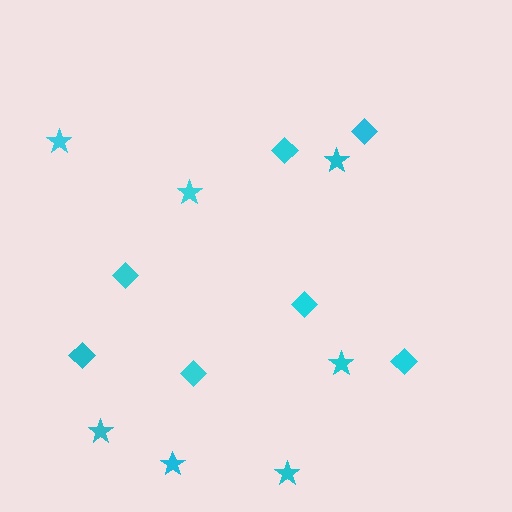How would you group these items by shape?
There are 2 groups: one group of diamonds (7) and one group of stars (7).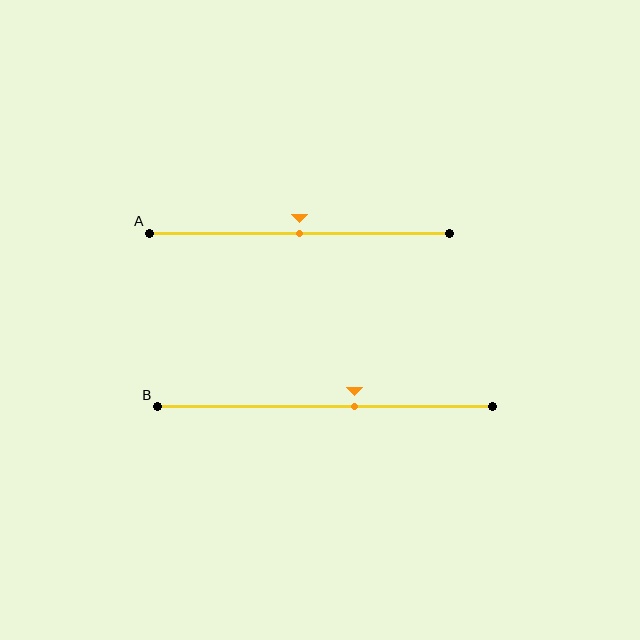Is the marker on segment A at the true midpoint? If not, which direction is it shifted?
Yes, the marker on segment A is at the true midpoint.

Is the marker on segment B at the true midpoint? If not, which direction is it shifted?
No, the marker on segment B is shifted to the right by about 9% of the segment length.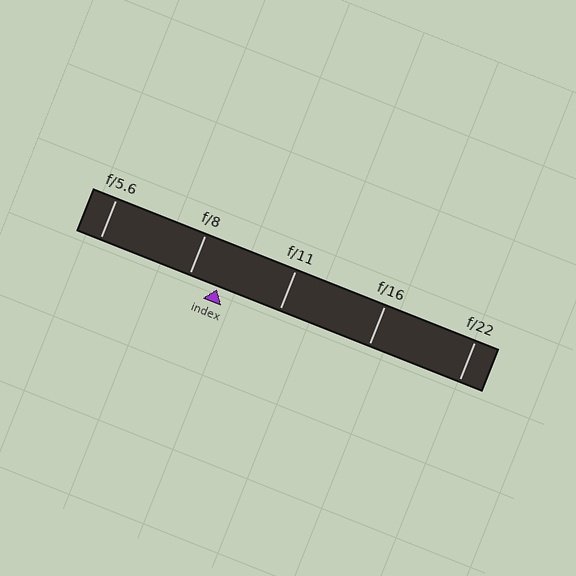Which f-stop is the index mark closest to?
The index mark is closest to f/8.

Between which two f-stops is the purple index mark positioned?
The index mark is between f/8 and f/11.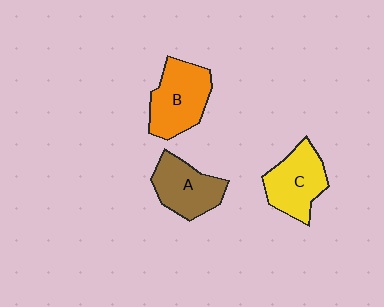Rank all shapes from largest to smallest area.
From largest to smallest: B (orange), C (yellow), A (brown).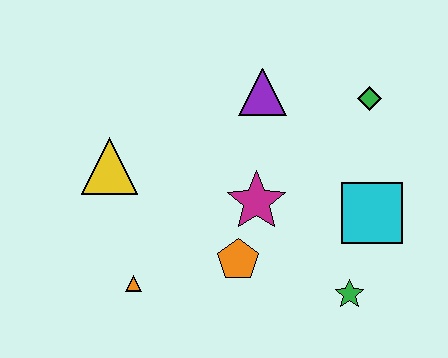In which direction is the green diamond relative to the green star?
The green diamond is above the green star.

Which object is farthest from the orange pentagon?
The green diamond is farthest from the orange pentagon.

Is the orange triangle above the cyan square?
No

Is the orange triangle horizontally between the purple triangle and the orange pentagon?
No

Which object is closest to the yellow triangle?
The orange triangle is closest to the yellow triangle.